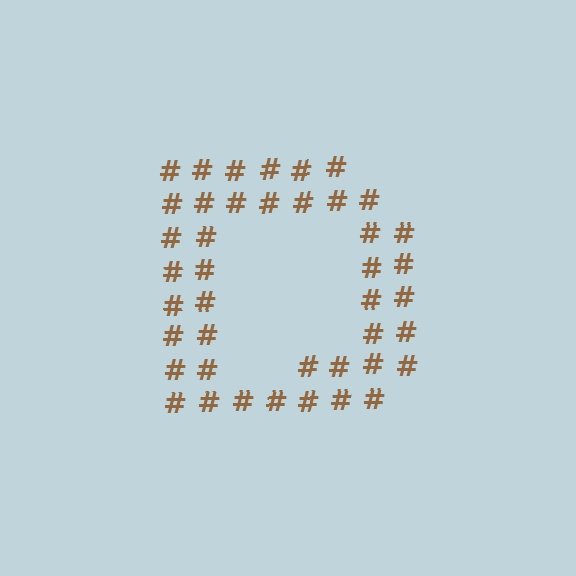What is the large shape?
The large shape is the letter D.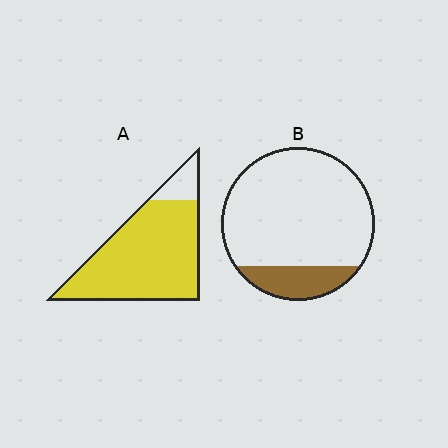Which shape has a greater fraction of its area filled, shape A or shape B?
Shape A.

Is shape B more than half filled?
No.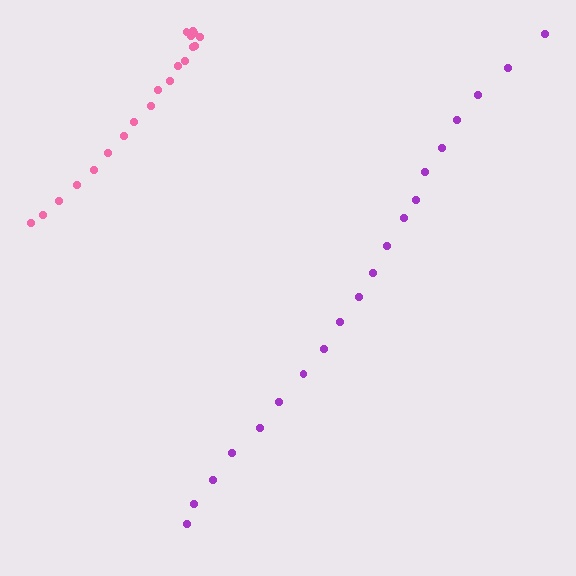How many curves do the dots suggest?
There are 2 distinct paths.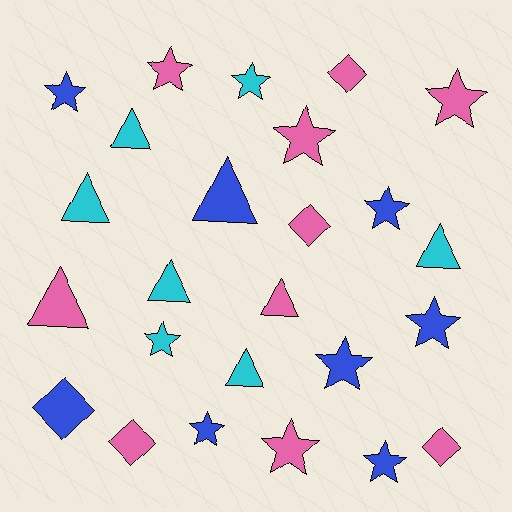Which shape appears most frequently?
Star, with 12 objects.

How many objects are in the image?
There are 25 objects.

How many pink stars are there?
There are 4 pink stars.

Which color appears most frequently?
Pink, with 10 objects.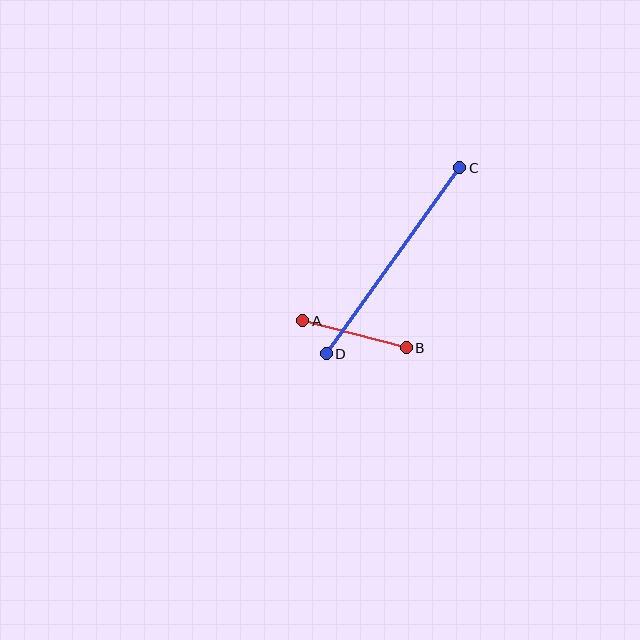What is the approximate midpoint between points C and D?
The midpoint is at approximately (393, 261) pixels.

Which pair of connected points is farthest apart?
Points C and D are farthest apart.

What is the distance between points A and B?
The distance is approximately 107 pixels.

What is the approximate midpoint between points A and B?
The midpoint is at approximately (354, 334) pixels.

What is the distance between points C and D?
The distance is approximately 229 pixels.